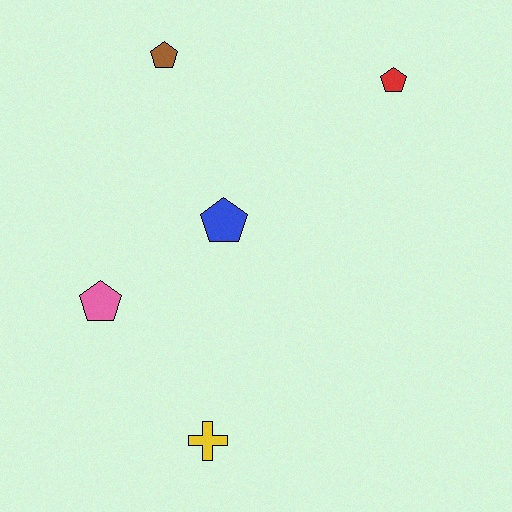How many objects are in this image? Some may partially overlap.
There are 5 objects.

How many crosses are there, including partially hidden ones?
There is 1 cross.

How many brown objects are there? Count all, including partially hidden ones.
There is 1 brown object.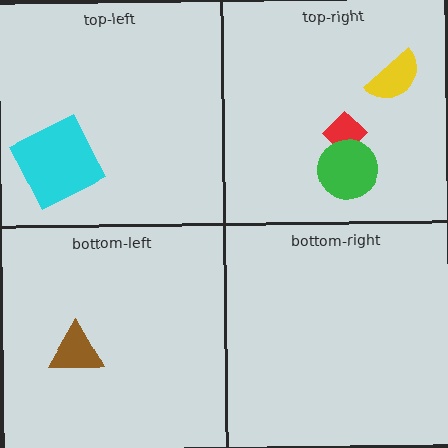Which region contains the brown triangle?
The bottom-left region.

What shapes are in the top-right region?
The red diamond, the yellow semicircle, the green circle.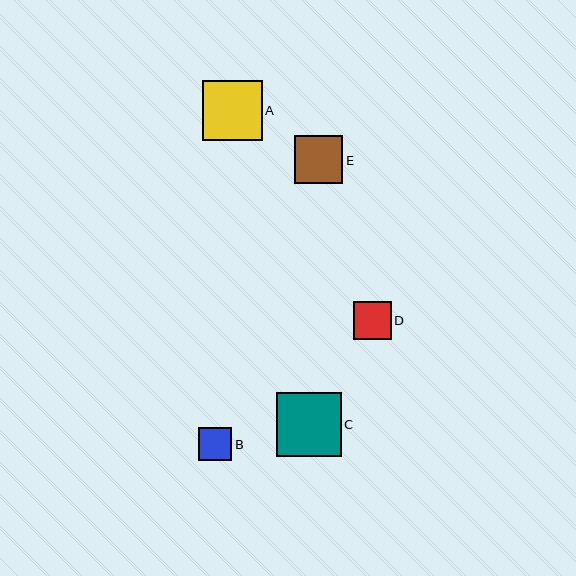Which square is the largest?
Square C is the largest with a size of approximately 64 pixels.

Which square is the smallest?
Square B is the smallest with a size of approximately 34 pixels.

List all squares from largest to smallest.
From largest to smallest: C, A, E, D, B.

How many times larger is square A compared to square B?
Square A is approximately 1.8 times the size of square B.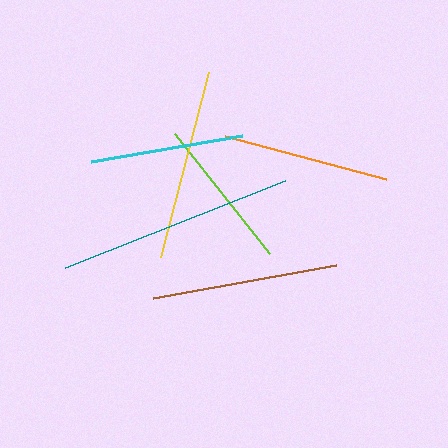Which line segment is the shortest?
The cyan line is the shortest at approximately 153 pixels.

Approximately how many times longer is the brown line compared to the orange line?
The brown line is approximately 1.1 times the length of the orange line.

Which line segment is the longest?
The teal line is the longest at approximately 237 pixels.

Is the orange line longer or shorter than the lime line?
The orange line is longer than the lime line.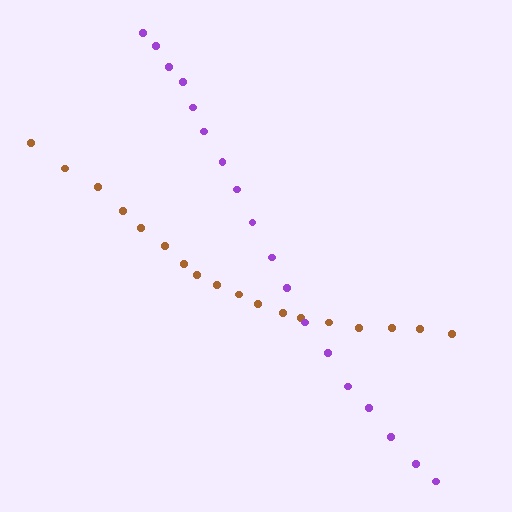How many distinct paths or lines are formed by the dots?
There are 2 distinct paths.